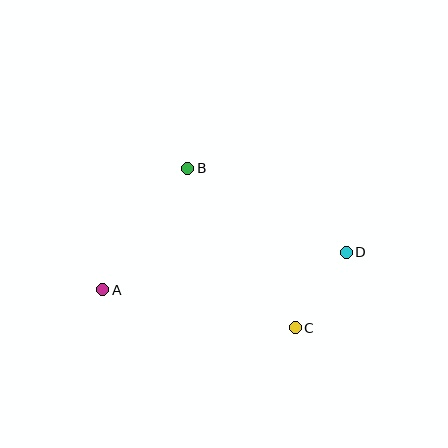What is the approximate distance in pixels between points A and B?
The distance between A and B is approximately 148 pixels.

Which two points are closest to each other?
Points C and D are closest to each other.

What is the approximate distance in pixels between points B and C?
The distance between B and C is approximately 192 pixels.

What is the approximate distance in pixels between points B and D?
The distance between B and D is approximately 179 pixels.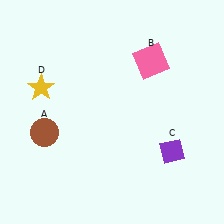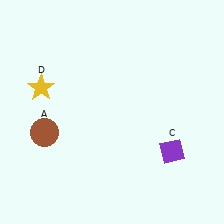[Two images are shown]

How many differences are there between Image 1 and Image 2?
There is 1 difference between the two images.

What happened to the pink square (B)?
The pink square (B) was removed in Image 2. It was in the top-right area of Image 1.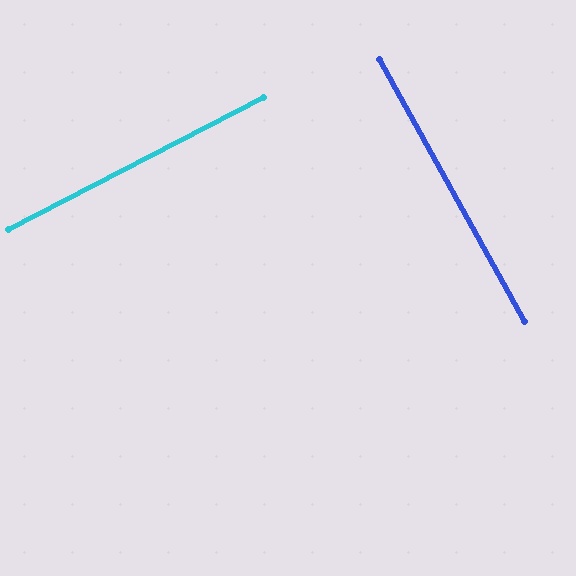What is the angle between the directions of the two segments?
Approximately 89 degrees.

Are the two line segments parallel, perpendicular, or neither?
Perpendicular — they meet at approximately 89°.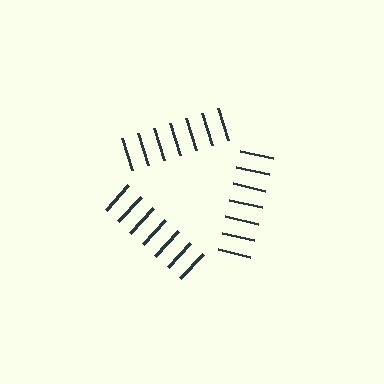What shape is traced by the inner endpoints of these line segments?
An illusory triangle — the line segments terminate on its edges but no continuous stroke is drawn.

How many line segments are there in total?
21 — 7 along each of the 3 edges.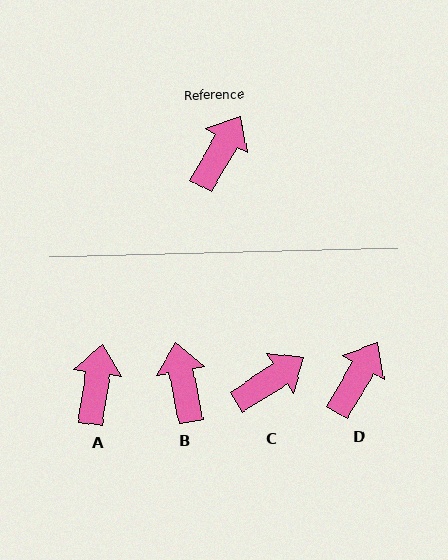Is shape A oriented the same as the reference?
No, it is off by about 22 degrees.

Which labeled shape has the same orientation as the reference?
D.